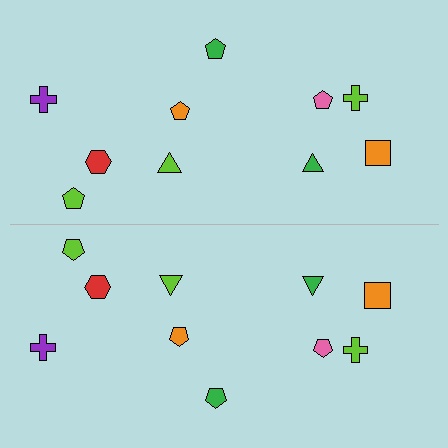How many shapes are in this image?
There are 20 shapes in this image.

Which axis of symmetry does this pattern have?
The pattern has a horizontal axis of symmetry running through the center of the image.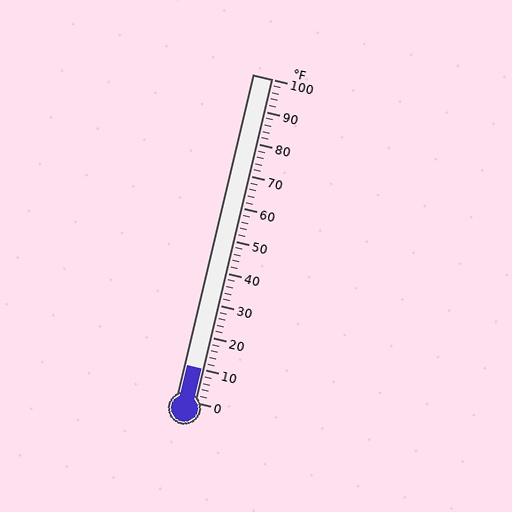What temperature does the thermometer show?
The thermometer shows approximately 10°F.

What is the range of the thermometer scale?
The thermometer scale ranges from 0°F to 100°F.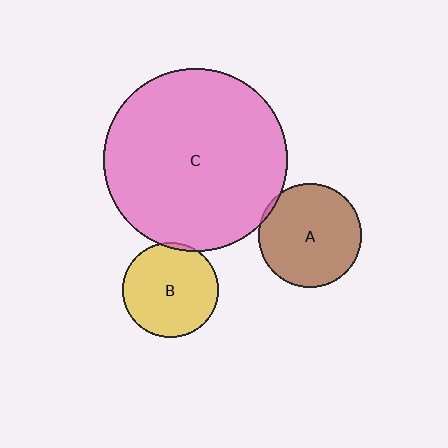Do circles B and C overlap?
Yes.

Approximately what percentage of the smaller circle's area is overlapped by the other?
Approximately 5%.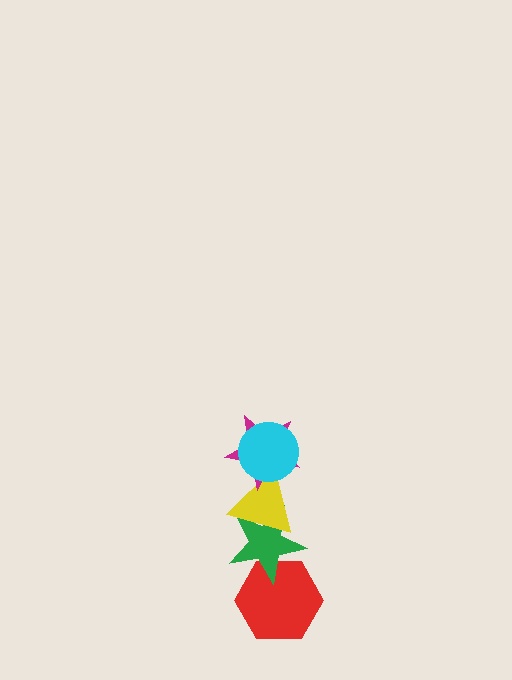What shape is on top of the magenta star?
The cyan circle is on top of the magenta star.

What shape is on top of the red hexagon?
The green star is on top of the red hexagon.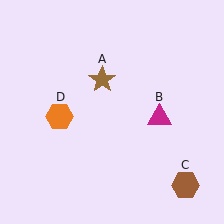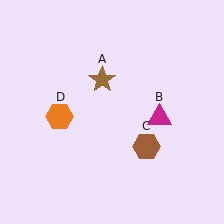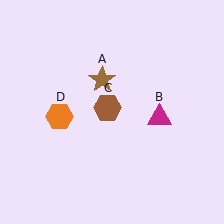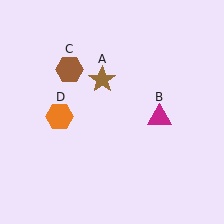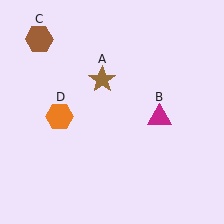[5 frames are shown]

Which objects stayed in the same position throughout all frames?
Brown star (object A) and magenta triangle (object B) and orange hexagon (object D) remained stationary.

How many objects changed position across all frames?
1 object changed position: brown hexagon (object C).